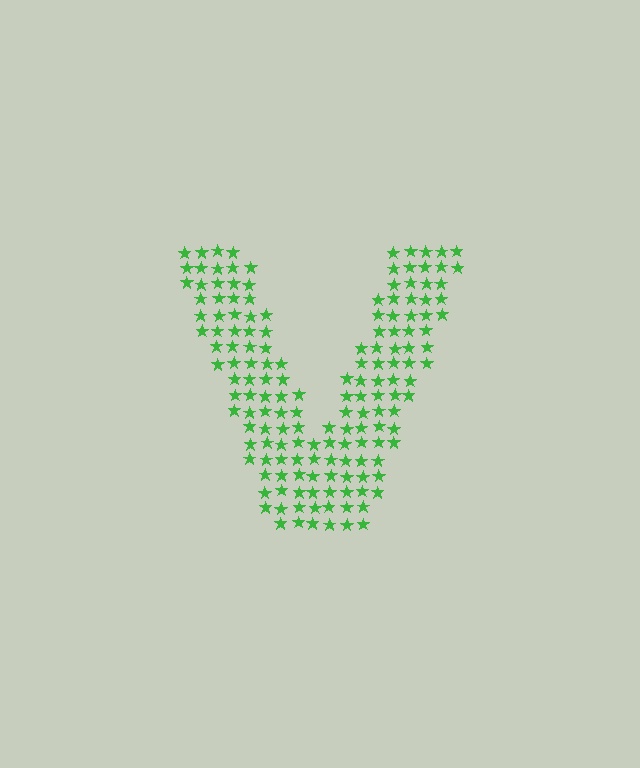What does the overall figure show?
The overall figure shows the letter V.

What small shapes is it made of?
It is made of small stars.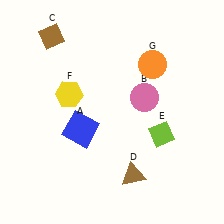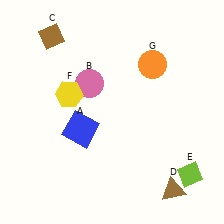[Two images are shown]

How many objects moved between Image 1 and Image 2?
3 objects moved between the two images.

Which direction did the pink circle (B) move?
The pink circle (B) moved left.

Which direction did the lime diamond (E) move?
The lime diamond (E) moved down.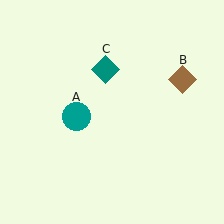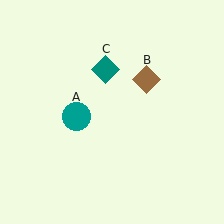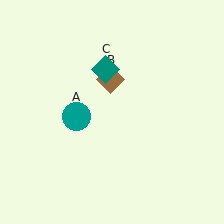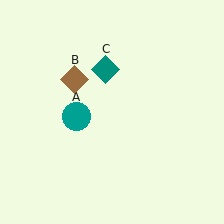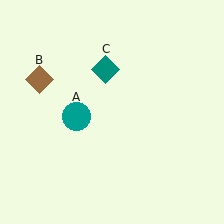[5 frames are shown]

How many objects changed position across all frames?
1 object changed position: brown diamond (object B).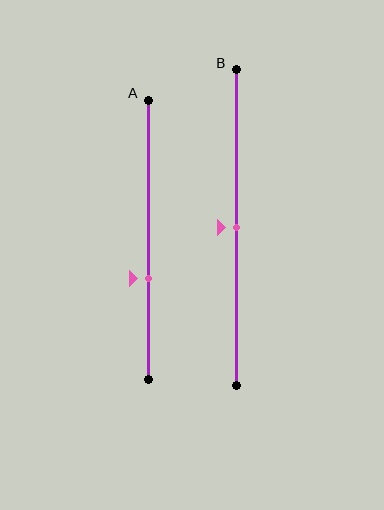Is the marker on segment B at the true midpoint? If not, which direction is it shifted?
Yes, the marker on segment B is at the true midpoint.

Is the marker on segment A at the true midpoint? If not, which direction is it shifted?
No, the marker on segment A is shifted downward by about 14% of the segment length.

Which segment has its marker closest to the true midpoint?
Segment B has its marker closest to the true midpoint.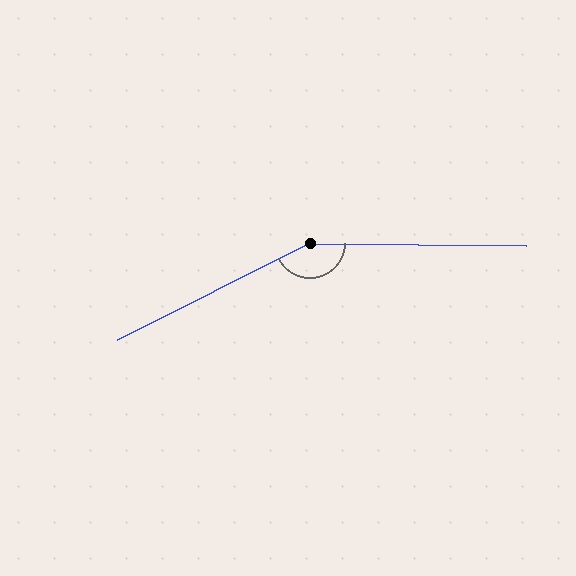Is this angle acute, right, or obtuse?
It is obtuse.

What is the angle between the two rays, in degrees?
Approximately 152 degrees.